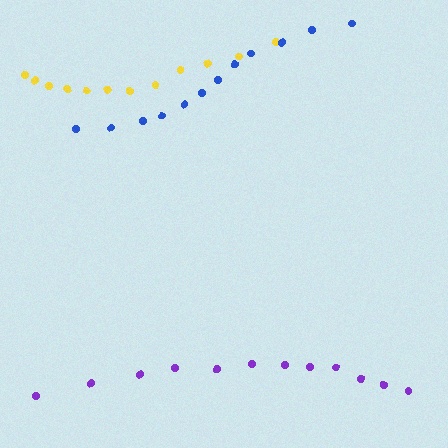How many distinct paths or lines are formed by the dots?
There are 3 distinct paths.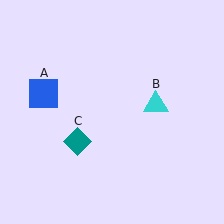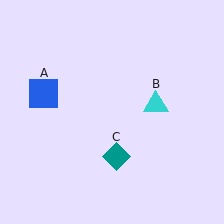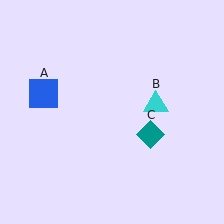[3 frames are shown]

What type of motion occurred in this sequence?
The teal diamond (object C) rotated counterclockwise around the center of the scene.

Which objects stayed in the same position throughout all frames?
Blue square (object A) and cyan triangle (object B) remained stationary.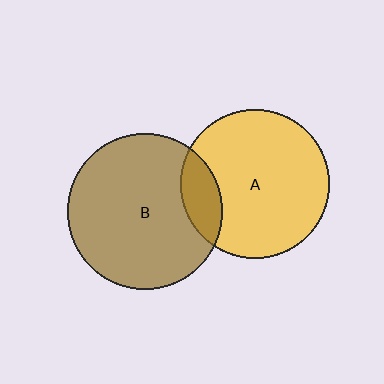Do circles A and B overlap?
Yes.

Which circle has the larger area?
Circle B (brown).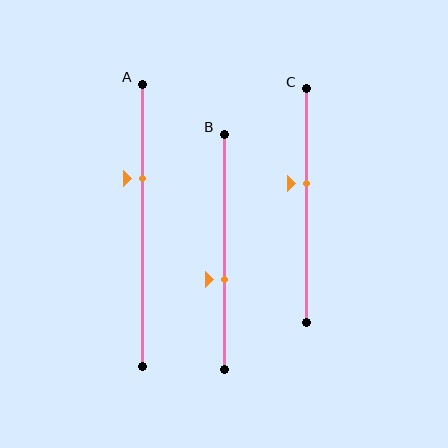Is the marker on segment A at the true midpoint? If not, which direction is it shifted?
No, the marker on segment A is shifted upward by about 17% of the segment length.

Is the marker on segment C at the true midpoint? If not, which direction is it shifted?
No, the marker on segment C is shifted upward by about 10% of the segment length.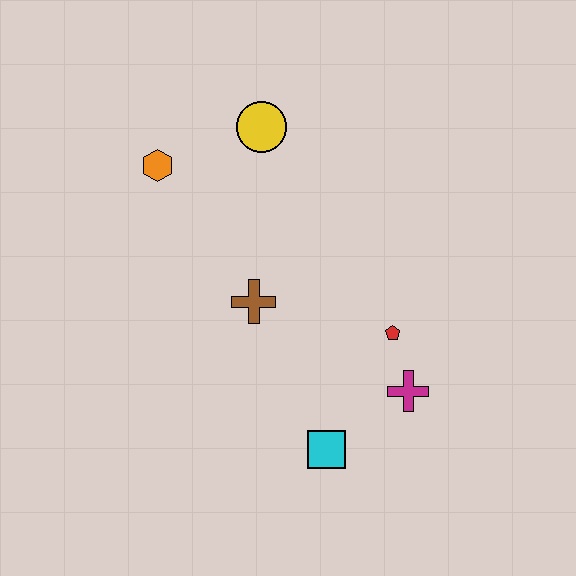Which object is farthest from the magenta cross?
The orange hexagon is farthest from the magenta cross.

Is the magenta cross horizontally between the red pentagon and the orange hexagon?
No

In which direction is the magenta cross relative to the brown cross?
The magenta cross is to the right of the brown cross.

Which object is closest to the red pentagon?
The magenta cross is closest to the red pentagon.